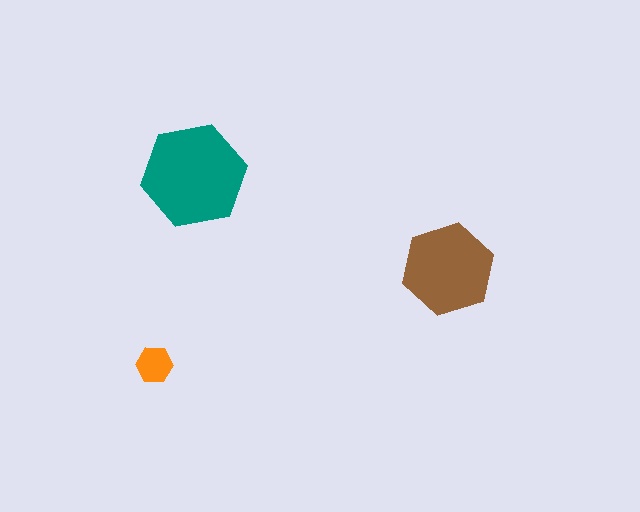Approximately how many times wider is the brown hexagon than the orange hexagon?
About 2.5 times wider.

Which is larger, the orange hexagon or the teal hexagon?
The teal one.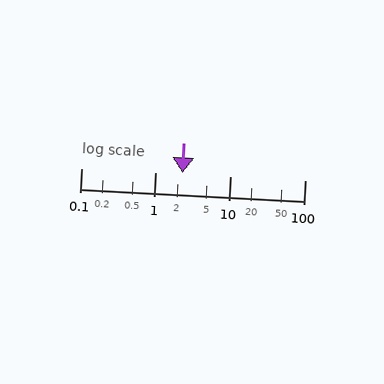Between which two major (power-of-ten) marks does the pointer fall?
The pointer is between 1 and 10.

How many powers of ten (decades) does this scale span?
The scale spans 3 decades, from 0.1 to 100.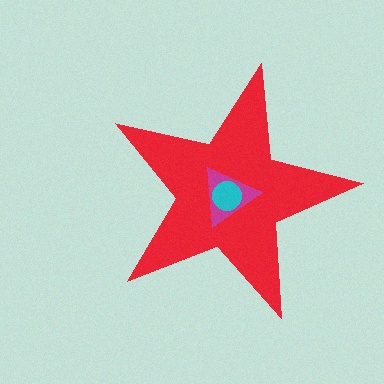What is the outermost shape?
The red star.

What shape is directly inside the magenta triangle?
The cyan circle.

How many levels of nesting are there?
3.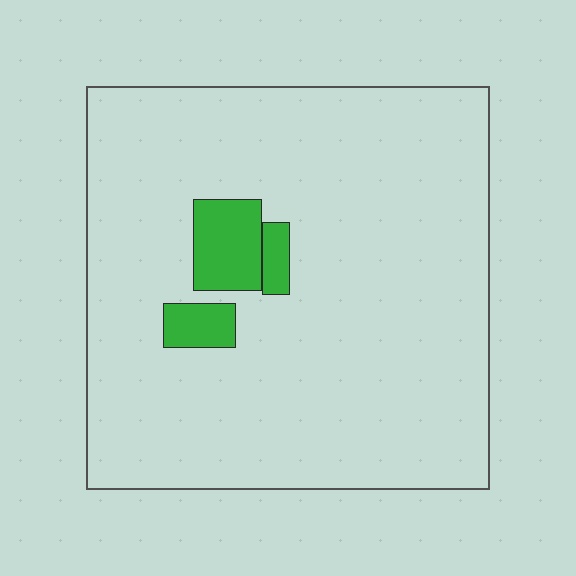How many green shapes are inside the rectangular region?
3.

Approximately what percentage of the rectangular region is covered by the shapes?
Approximately 5%.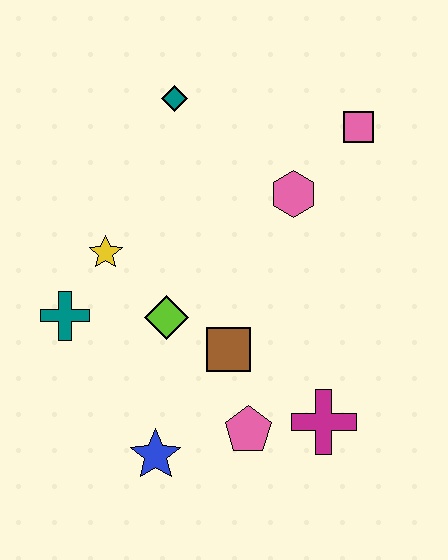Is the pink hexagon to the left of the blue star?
No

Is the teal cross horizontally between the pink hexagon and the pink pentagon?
No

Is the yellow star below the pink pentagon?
No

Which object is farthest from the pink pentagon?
The teal diamond is farthest from the pink pentagon.